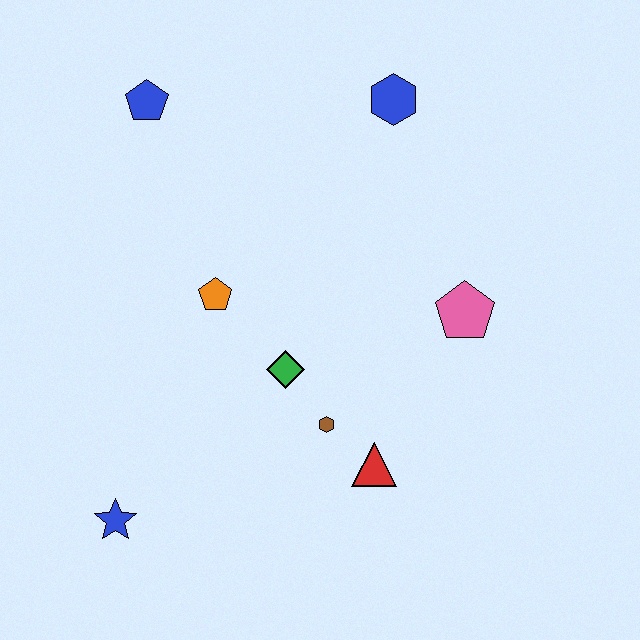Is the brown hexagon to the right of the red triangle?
No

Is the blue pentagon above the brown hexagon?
Yes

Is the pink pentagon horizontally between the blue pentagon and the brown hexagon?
No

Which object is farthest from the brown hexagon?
The blue pentagon is farthest from the brown hexagon.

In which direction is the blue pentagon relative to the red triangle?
The blue pentagon is above the red triangle.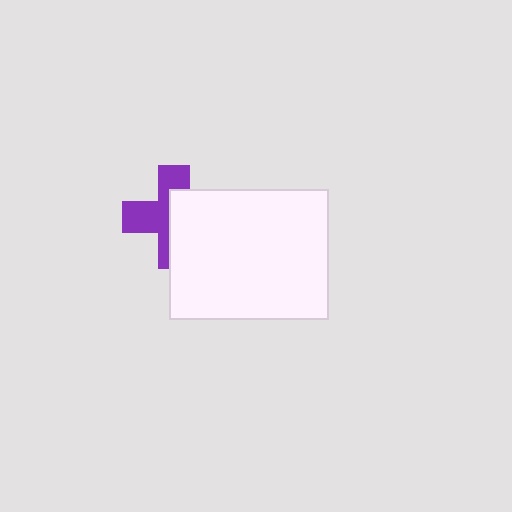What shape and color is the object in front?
The object in front is a white rectangle.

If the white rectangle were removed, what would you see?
You would see the complete purple cross.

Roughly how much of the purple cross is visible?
About half of it is visible (roughly 51%).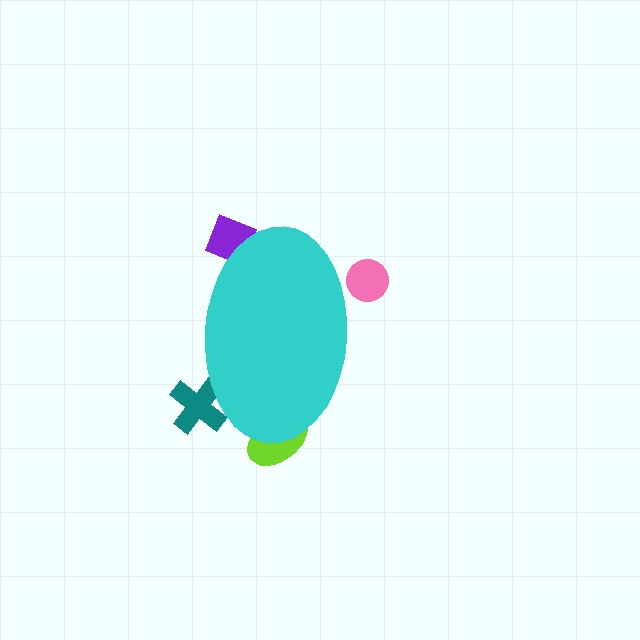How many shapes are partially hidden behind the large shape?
4 shapes are partially hidden.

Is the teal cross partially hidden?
Yes, the teal cross is partially hidden behind the cyan ellipse.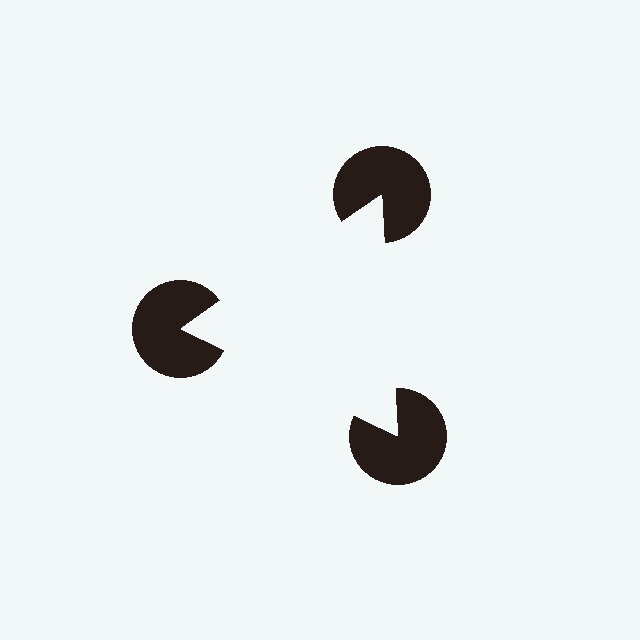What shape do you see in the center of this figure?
An illusory triangle — its edges are inferred from the aligned wedge cuts in the pac-man discs, not physically drawn.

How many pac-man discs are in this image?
There are 3 — one at each vertex of the illusory triangle.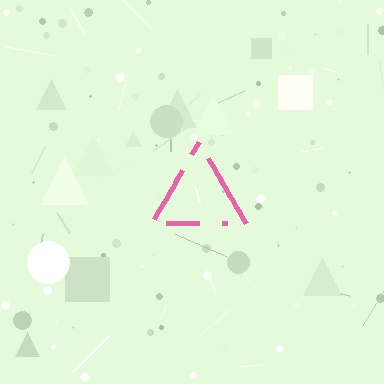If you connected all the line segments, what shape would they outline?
They would outline a triangle.